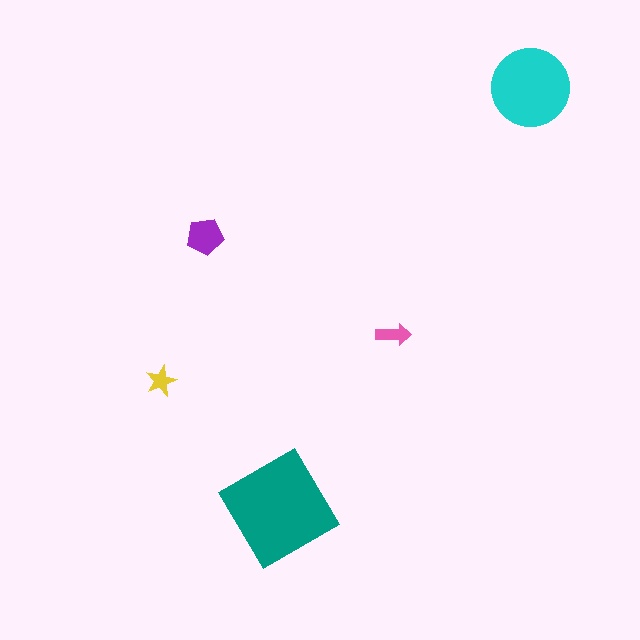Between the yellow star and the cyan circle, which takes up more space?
The cyan circle.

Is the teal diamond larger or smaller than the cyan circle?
Larger.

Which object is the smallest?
The yellow star.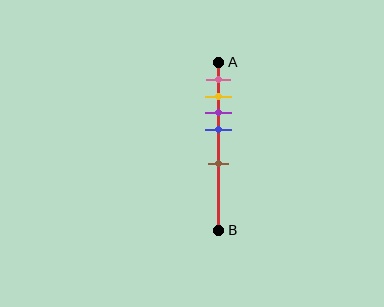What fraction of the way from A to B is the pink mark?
The pink mark is approximately 10% (0.1) of the way from A to B.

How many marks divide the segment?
There are 5 marks dividing the segment.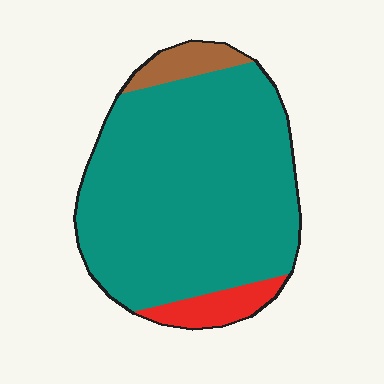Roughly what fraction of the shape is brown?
Brown takes up about one tenth (1/10) of the shape.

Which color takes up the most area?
Teal, at roughly 85%.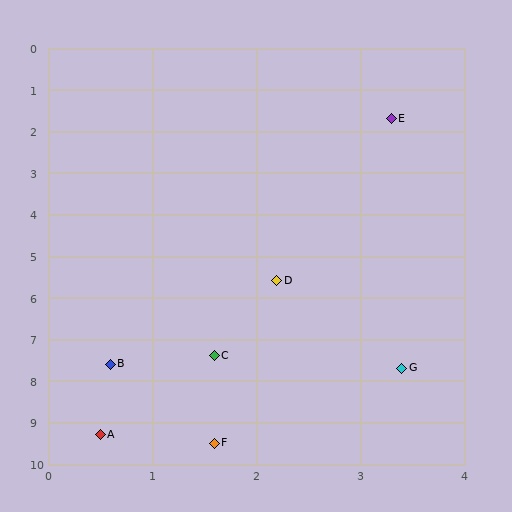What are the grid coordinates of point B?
Point B is at approximately (0.6, 7.6).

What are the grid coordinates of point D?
Point D is at approximately (2.2, 5.6).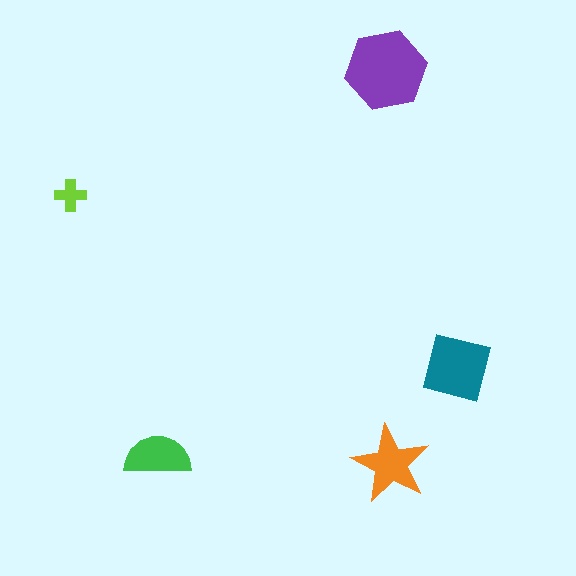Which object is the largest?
The purple hexagon.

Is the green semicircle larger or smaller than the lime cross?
Larger.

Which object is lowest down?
The orange star is bottommost.